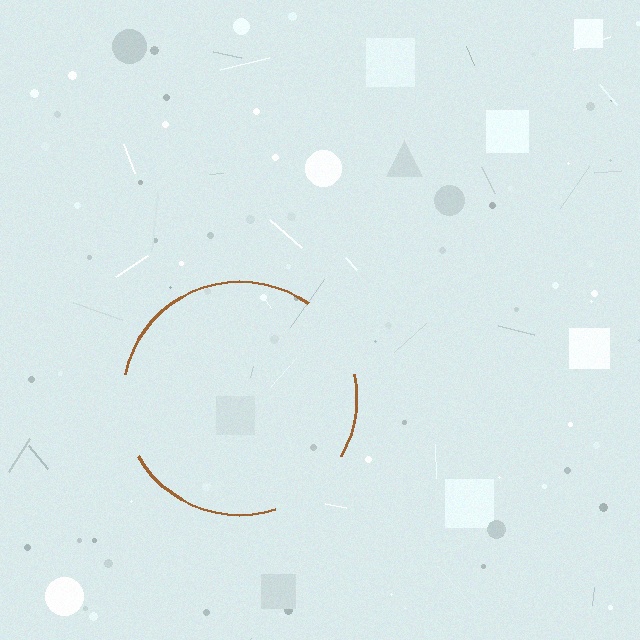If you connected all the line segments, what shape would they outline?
They would outline a circle.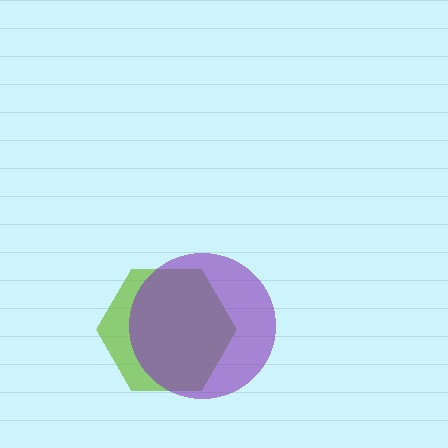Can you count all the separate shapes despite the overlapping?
Yes, there are 2 separate shapes.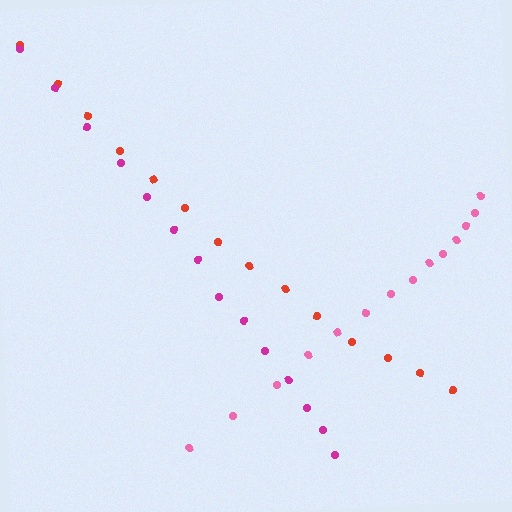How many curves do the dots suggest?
There are 3 distinct paths.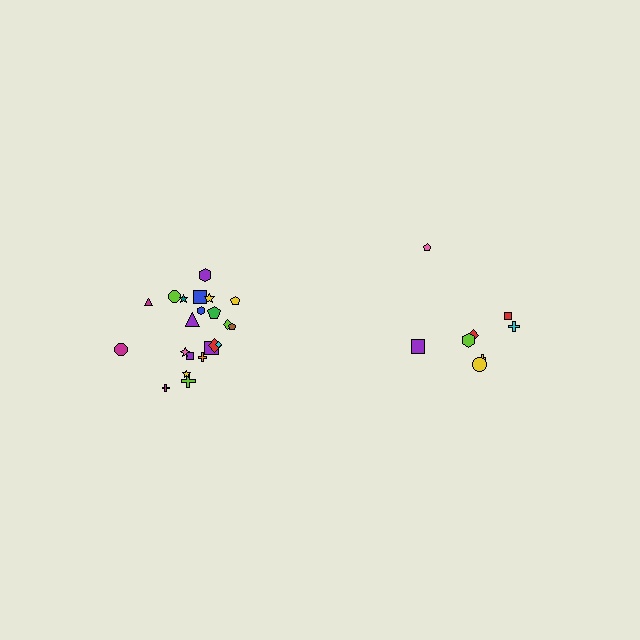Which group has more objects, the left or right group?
The left group.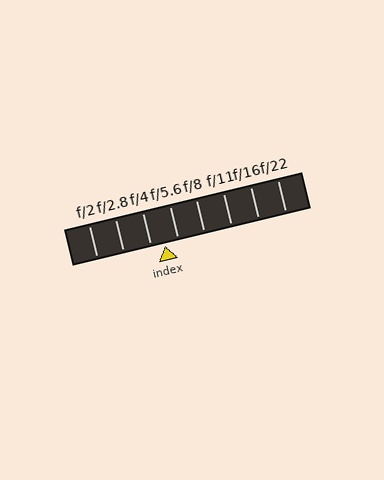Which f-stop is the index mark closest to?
The index mark is closest to f/4.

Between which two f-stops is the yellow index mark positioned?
The index mark is between f/4 and f/5.6.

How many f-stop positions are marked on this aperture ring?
There are 8 f-stop positions marked.